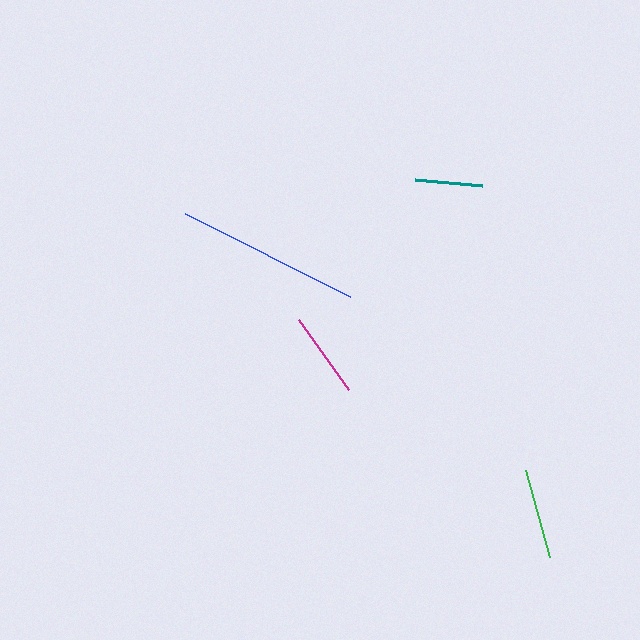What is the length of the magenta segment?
The magenta segment is approximately 85 pixels long.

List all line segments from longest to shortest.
From longest to shortest: blue, green, magenta, teal.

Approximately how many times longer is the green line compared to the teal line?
The green line is approximately 1.3 times the length of the teal line.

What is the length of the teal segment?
The teal segment is approximately 68 pixels long.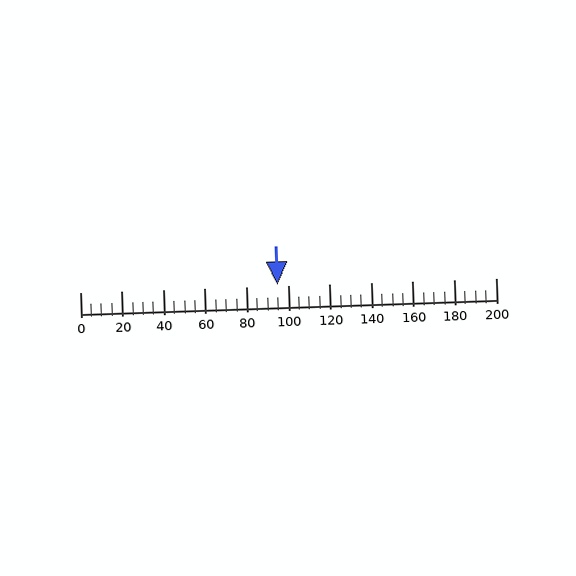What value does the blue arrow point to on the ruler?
The blue arrow points to approximately 95.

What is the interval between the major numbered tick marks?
The major tick marks are spaced 20 units apart.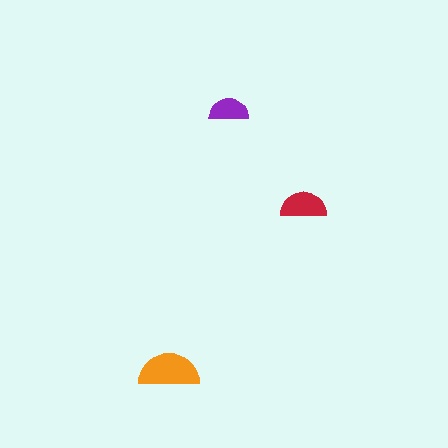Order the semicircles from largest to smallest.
the orange one, the red one, the purple one.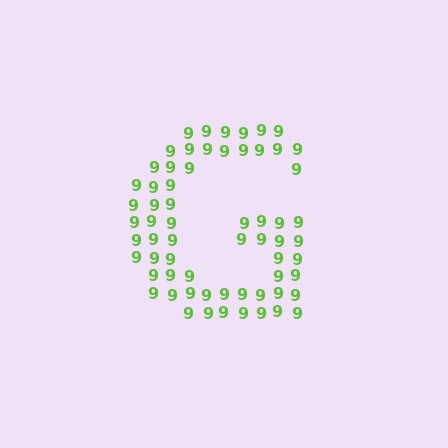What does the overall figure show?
The overall figure shows the letter G.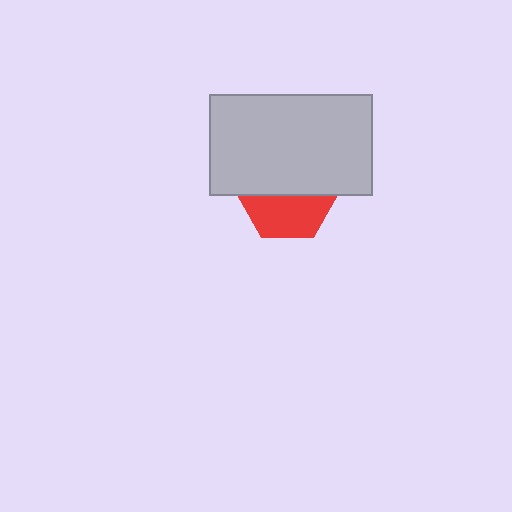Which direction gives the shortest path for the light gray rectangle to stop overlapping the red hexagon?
Moving up gives the shortest separation.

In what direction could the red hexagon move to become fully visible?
The red hexagon could move down. That would shift it out from behind the light gray rectangle entirely.